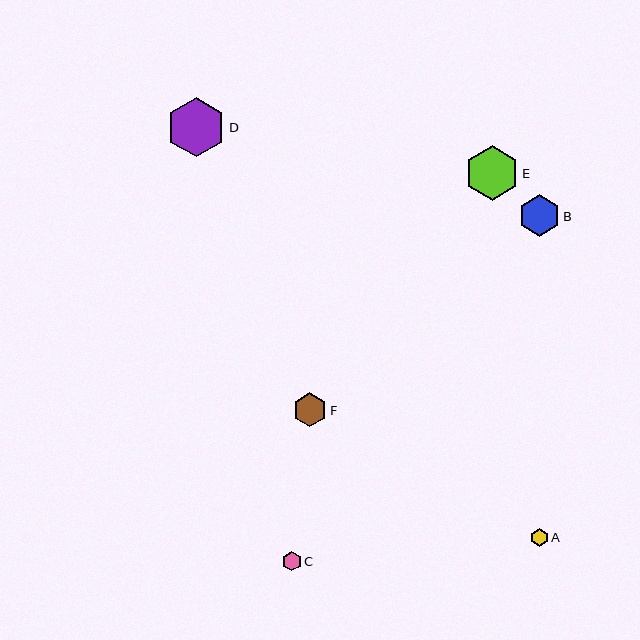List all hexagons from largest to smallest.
From largest to smallest: D, E, B, F, C, A.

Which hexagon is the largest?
Hexagon D is the largest with a size of approximately 59 pixels.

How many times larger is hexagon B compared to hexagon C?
Hexagon B is approximately 2.1 times the size of hexagon C.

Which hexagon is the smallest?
Hexagon A is the smallest with a size of approximately 18 pixels.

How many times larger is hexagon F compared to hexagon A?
Hexagon F is approximately 1.9 times the size of hexagon A.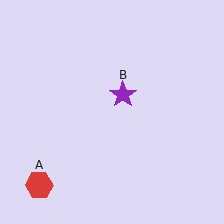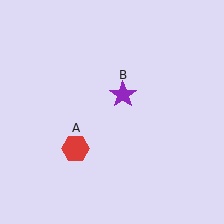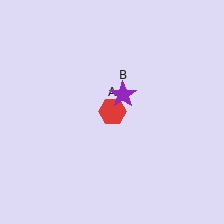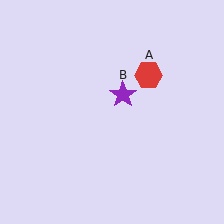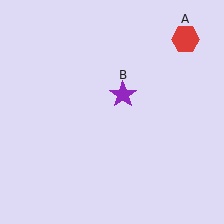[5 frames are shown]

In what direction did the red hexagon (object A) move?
The red hexagon (object A) moved up and to the right.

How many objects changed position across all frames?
1 object changed position: red hexagon (object A).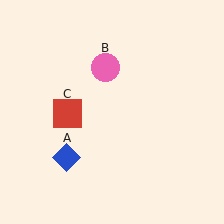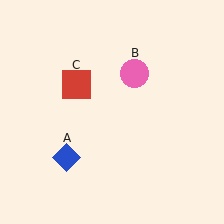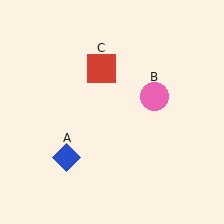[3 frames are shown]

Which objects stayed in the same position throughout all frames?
Blue diamond (object A) remained stationary.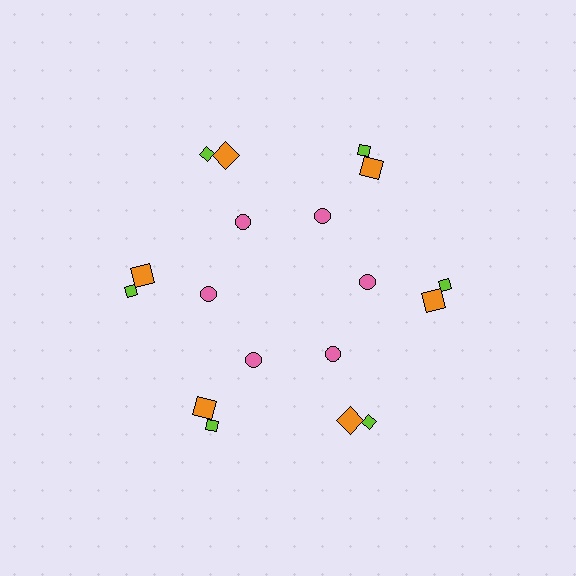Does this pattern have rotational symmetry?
Yes, this pattern has 6-fold rotational symmetry. It looks the same after rotating 60 degrees around the center.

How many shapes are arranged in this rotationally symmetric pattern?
There are 18 shapes, arranged in 6 groups of 3.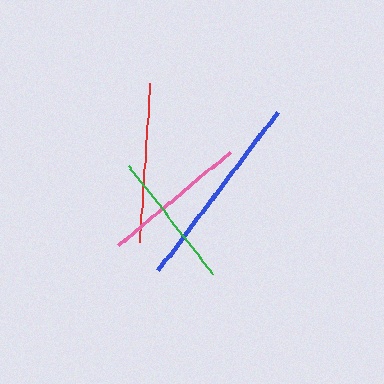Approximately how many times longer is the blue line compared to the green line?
The blue line is approximately 1.4 times the length of the green line.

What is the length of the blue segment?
The blue segment is approximately 199 pixels long.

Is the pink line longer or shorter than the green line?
The pink line is longer than the green line.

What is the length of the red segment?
The red segment is approximately 160 pixels long.